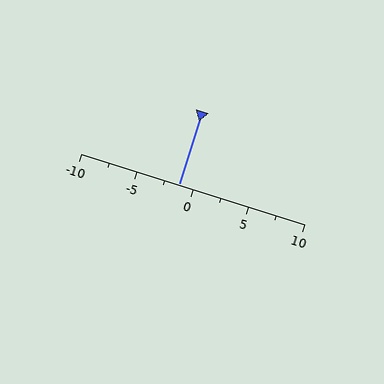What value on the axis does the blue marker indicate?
The marker indicates approximately -1.2.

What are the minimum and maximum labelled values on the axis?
The axis runs from -10 to 10.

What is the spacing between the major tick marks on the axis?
The major ticks are spaced 5 apart.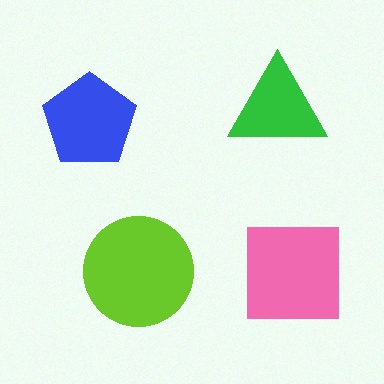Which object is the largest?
The lime circle.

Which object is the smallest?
The green triangle.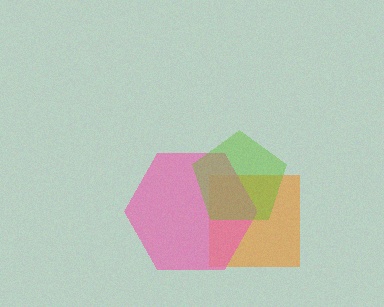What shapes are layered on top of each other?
The layered shapes are: an orange square, a pink hexagon, a lime pentagon.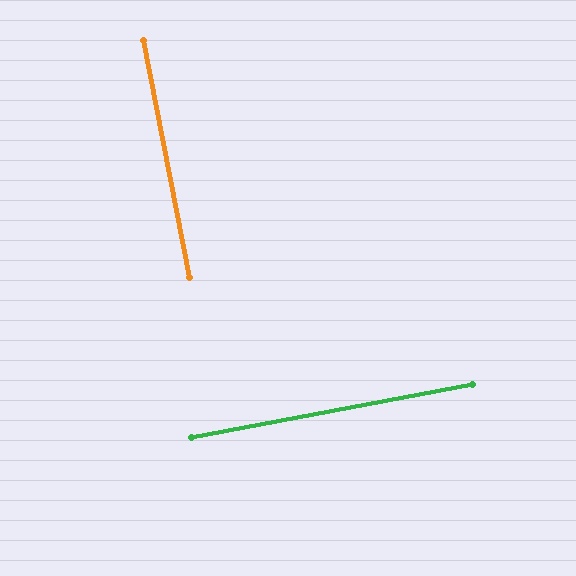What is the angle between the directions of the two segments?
Approximately 90 degrees.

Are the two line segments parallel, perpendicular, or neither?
Perpendicular — they meet at approximately 90°.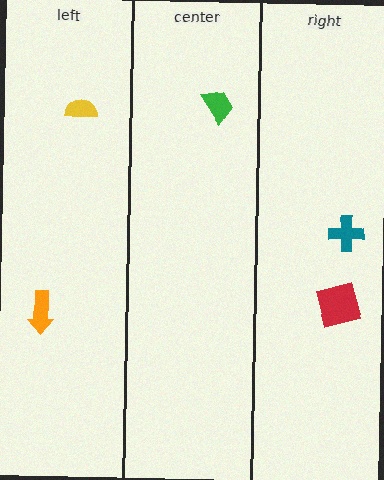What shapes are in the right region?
The red square, the teal cross.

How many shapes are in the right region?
2.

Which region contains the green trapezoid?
The center region.